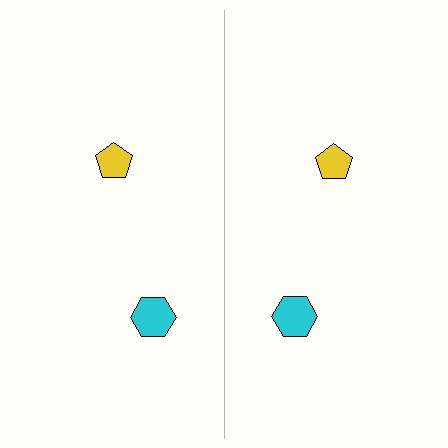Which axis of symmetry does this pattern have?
The pattern has a vertical axis of symmetry running through the center of the image.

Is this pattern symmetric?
Yes, this pattern has bilateral (reflection) symmetry.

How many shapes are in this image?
There are 4 shapes in this image.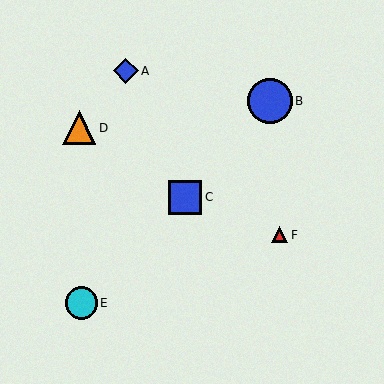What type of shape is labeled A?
Shape A is a blue diamond.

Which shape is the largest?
The blue circle (labeled B) is the largest.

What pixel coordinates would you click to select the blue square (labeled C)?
Click at (185, 197) to select the blue square C.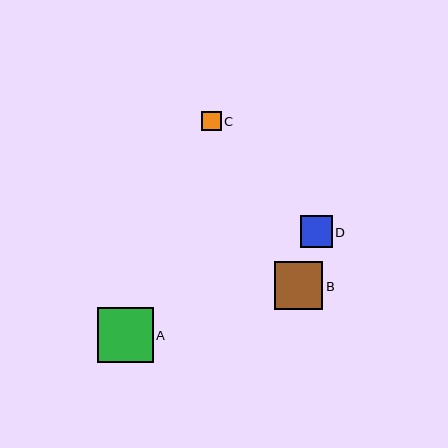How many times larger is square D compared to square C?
Square D is approximately 1.6 times the size of square C.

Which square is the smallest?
Square C is the smallest with a size of approximately 20 pixels.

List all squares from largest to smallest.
From largest to smallest: A, B, D, C.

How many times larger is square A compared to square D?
Square A is approximately 1.7 times the size of square D.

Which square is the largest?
Square A is the largest with a size of approximately 55 pixels.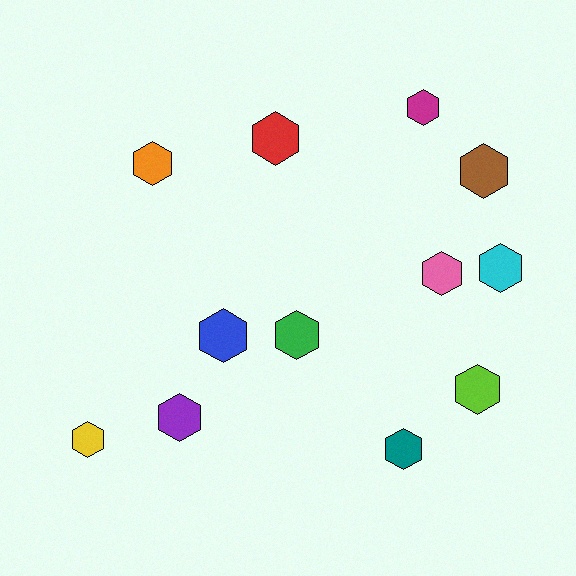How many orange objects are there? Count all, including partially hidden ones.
There is 1 orange object.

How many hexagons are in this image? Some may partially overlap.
There are 12 hexagons.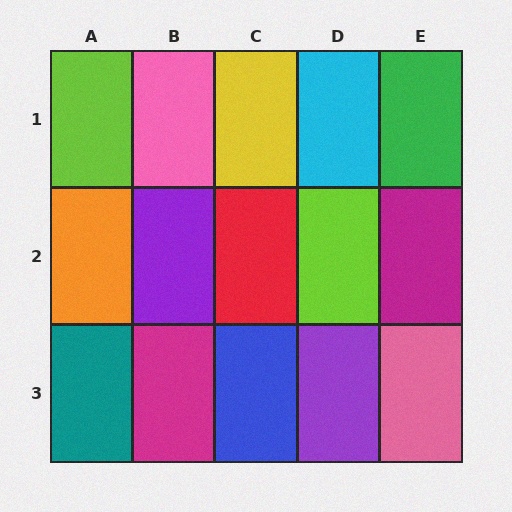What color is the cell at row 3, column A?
Teal.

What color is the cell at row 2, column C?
Red.